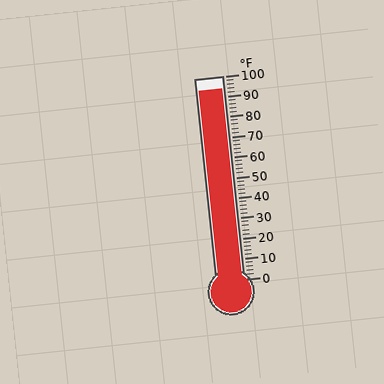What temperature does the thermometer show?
The thermometer shows approximately 94°F.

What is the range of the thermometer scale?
The thermometer scale ranges from 0°F to 100°F.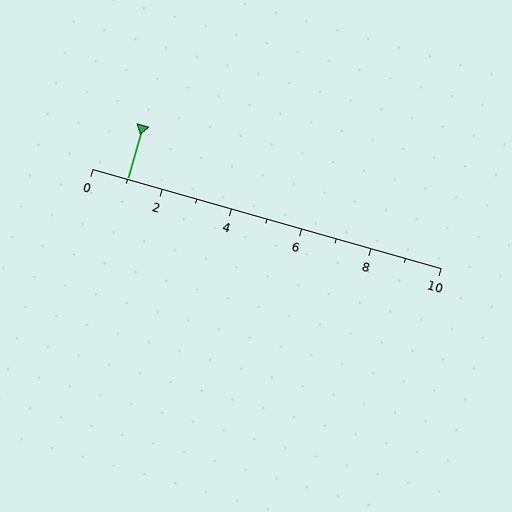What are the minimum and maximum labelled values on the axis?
The axis runs from 0 to 10.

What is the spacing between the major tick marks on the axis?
The major ticks are spaced 2 apart.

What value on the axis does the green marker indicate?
The marker indicates approximately 1.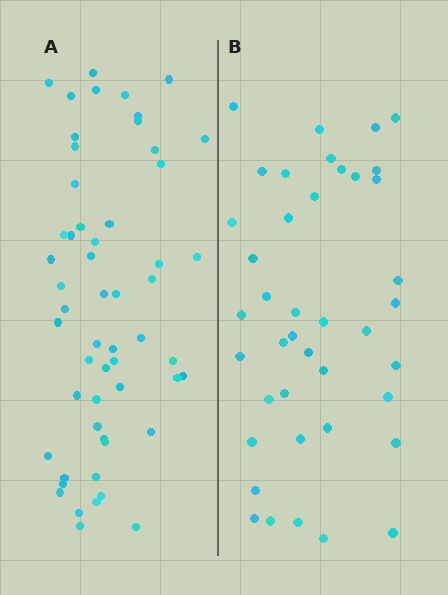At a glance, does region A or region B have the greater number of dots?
Region A (the left region) has more dots.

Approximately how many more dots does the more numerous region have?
Region A has approximately 15 more dots than region B.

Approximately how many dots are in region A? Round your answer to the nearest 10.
About 60 dots. (The exact count is 55, which rounds to 60.)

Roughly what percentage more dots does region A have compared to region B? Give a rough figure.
About 35% more.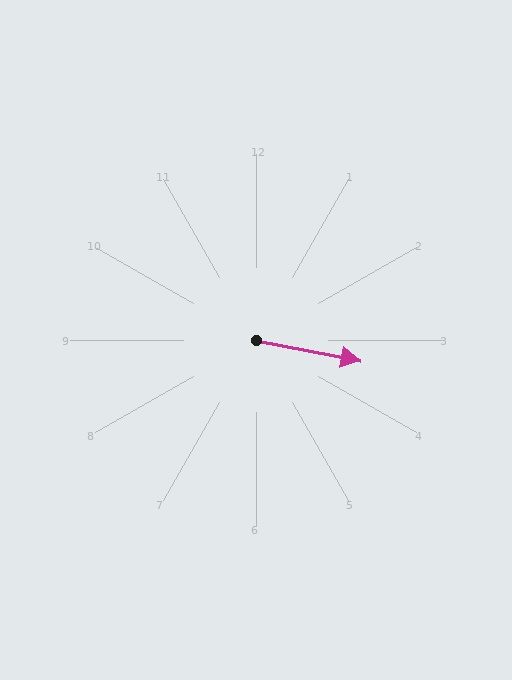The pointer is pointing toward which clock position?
Roughly 3 o'clock.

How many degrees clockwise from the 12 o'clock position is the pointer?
Approximately 101 degrees.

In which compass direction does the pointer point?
East.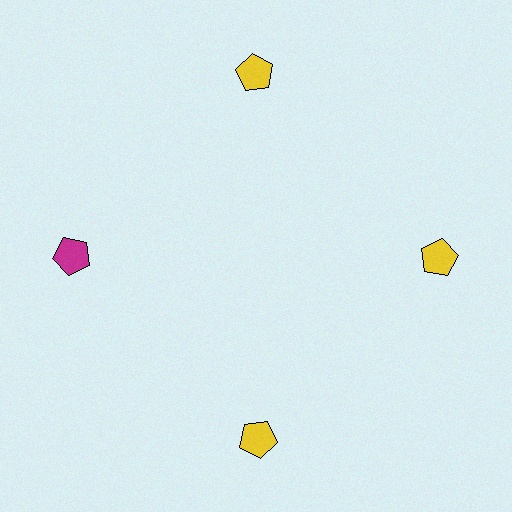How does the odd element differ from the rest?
It has a different color: magenta instead of yellow.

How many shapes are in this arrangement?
There are 4 shapes arranged in a ring pattern.